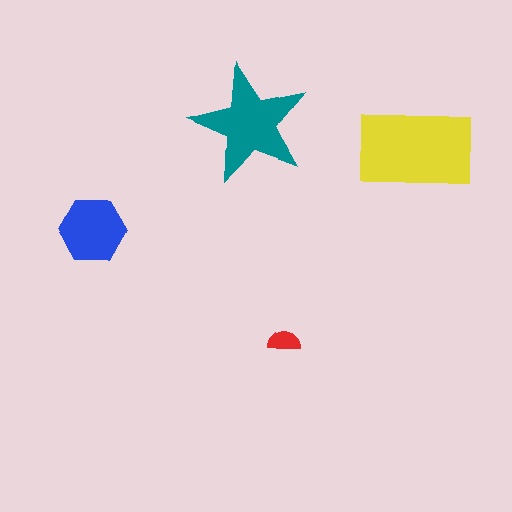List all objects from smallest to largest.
The red semicircle, the blue hexagon, the teal star, the yellow rectangle.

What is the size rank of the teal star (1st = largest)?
2nd.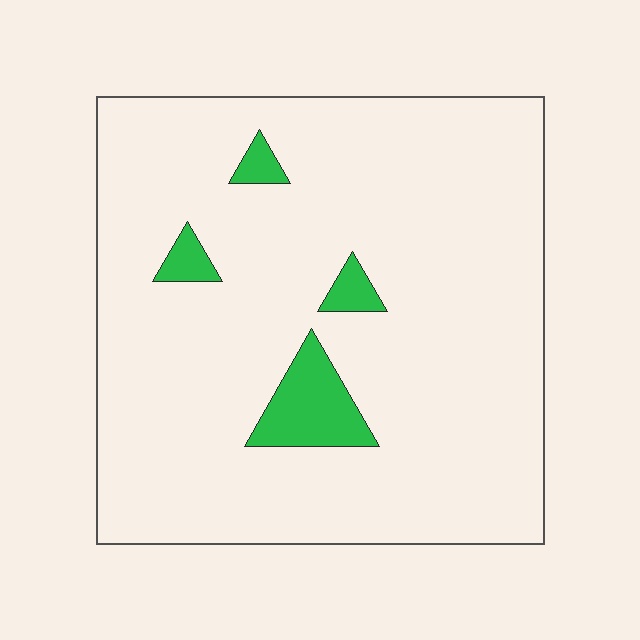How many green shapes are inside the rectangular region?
4.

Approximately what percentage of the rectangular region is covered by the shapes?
Approximately 5%.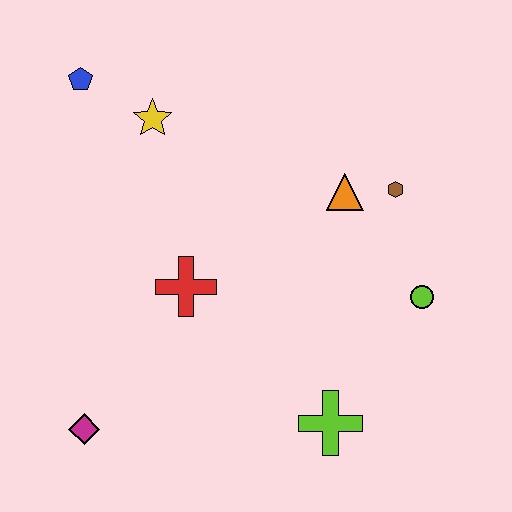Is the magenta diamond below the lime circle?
Yes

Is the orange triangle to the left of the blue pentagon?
No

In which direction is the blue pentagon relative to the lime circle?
The blue pentagon is to the left of the lime circle.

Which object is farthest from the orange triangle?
The magenta diamond is farthest from the orange triangle.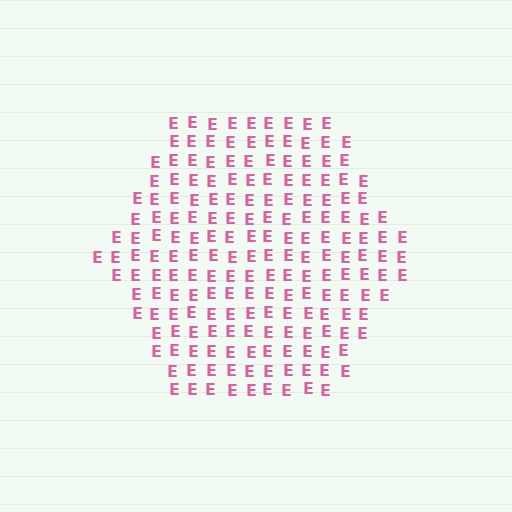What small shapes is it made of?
It is made of small letter E's.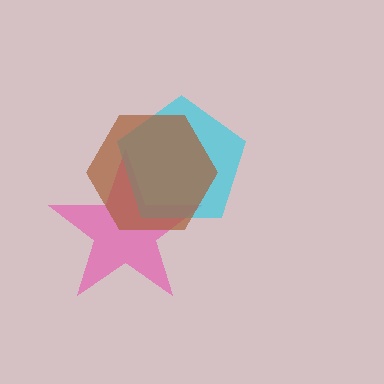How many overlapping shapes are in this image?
There are 3 overlapping shapes in the image.